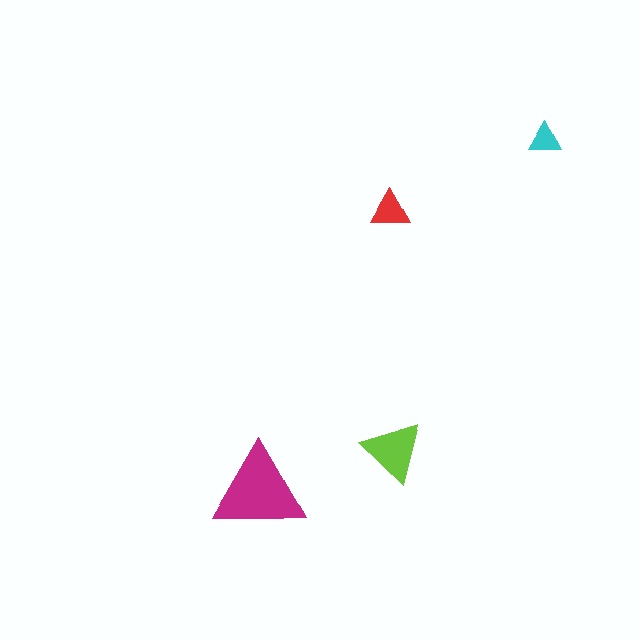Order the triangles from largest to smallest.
the magenta one, the lime one, the red one, the cyan one.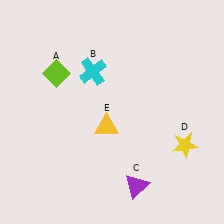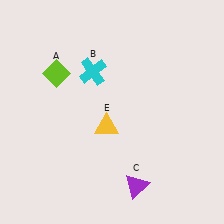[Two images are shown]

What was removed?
The yellow star (D) was removed in Image 2.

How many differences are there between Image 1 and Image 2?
There is 1 difference between the two images.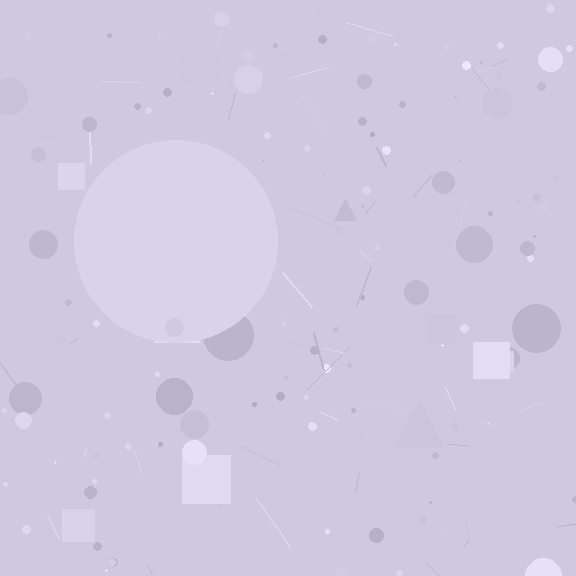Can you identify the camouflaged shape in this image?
The camouflaged shape is a circle.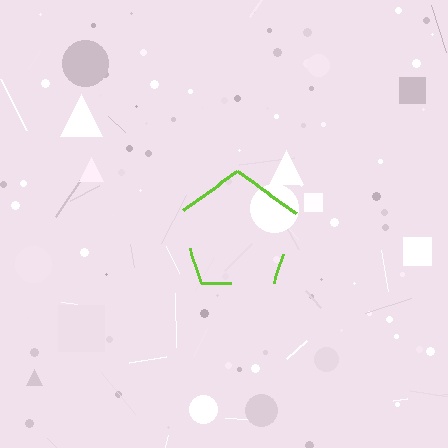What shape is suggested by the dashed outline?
The dashed outline suggests a pentagon.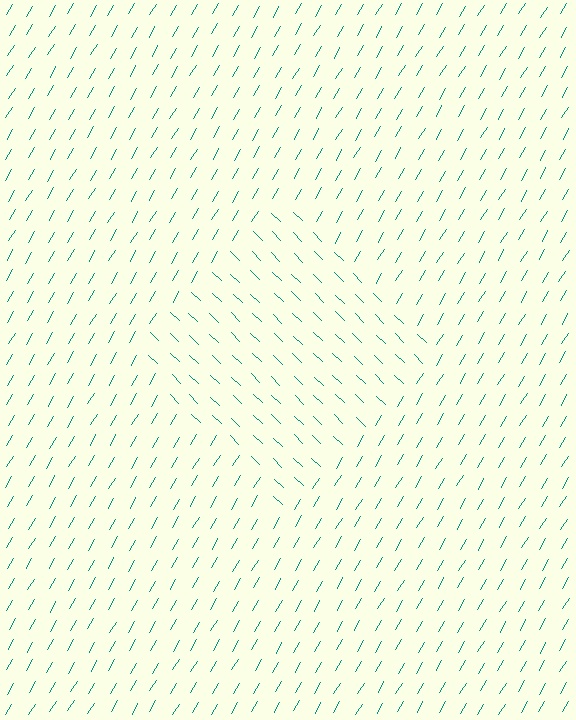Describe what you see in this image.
The image is filled with small teal line segments. A diamond region in the image has lines oriented differently from the surrounding lines, creating a visible texture boundary.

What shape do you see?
I see a diamond.